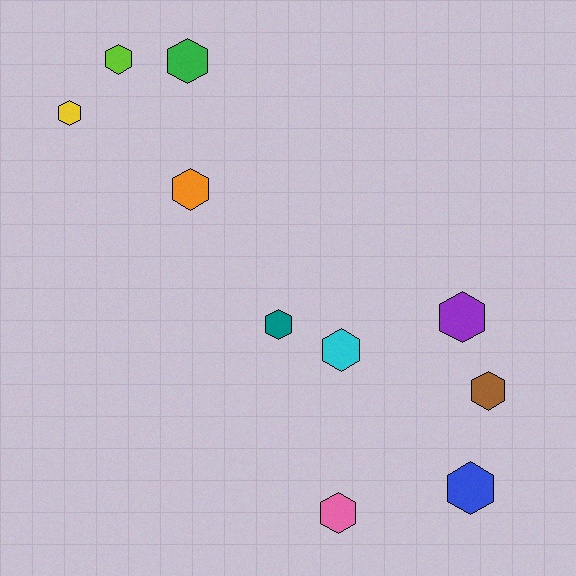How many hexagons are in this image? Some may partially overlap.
There are 10 hexagons.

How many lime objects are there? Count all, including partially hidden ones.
There is 1 lime object.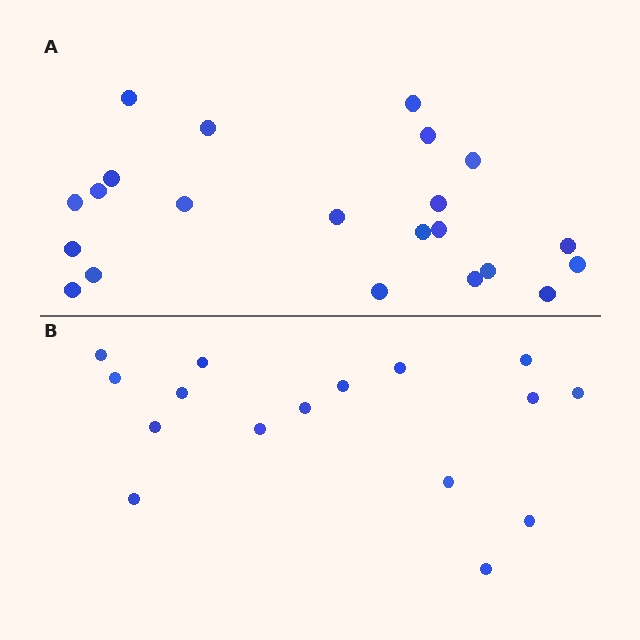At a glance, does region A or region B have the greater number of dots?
Region A (the top region) has more dots.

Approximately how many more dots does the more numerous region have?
Region A has about 6 more dots than region B.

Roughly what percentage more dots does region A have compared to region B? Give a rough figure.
About 40% more.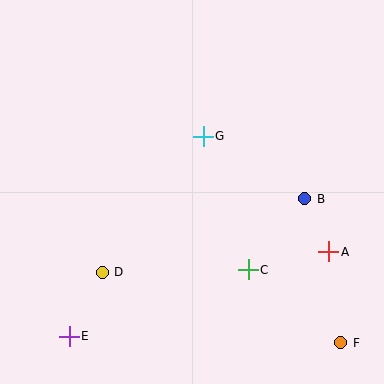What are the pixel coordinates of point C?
Point C is at (248, 270).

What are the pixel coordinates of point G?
Point G is at (203, 136).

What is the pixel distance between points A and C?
The distance between A and C is 83 pixels.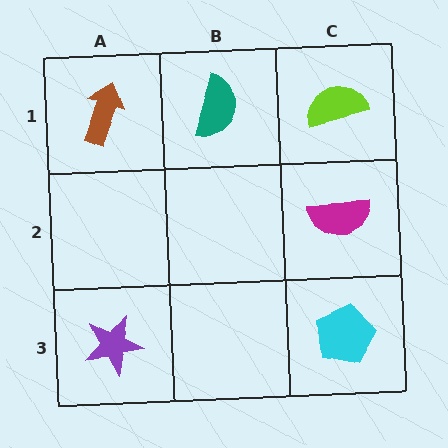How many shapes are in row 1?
3 shapes.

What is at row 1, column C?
A lime semicircle.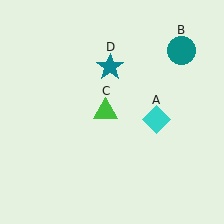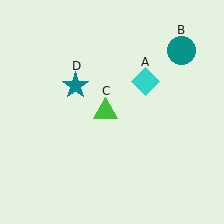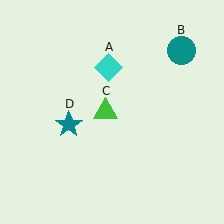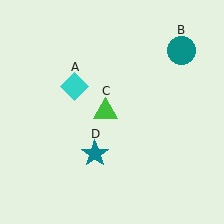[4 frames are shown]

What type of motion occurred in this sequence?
The cyan diamond (object A), teal star (object D) rotated counterclockwise around the center of the scene.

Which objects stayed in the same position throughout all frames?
Teal circle (object B) and green triangle (object C) remained stationary.